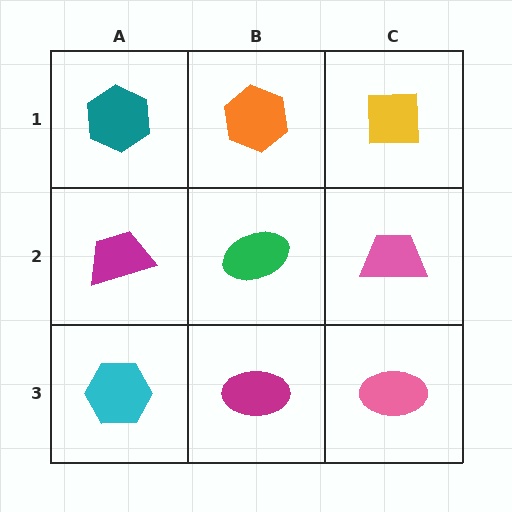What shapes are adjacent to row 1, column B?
A green ellipse (row 2, column B), a teal hexagon (row 1, column A), a yellow square (row 1, column C).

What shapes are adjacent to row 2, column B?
An orange hexagon (row 1, column B), a magenta ellipse (row 3, column B), a magenta trapezoid (row 2, column A), a pink trapezoid (row 2, column C).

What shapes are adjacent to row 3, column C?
A pink trapezoid (row 2, column C), a magenta ellipse (row 3, column B).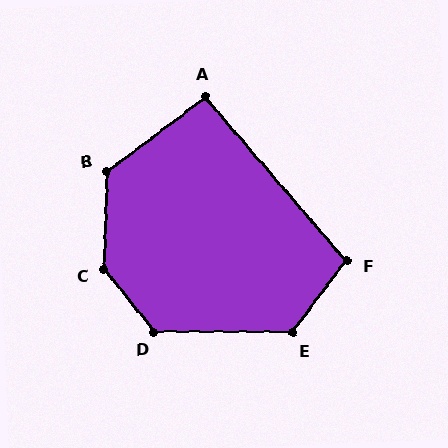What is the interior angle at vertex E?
Approximately 127 degrees (obtuse).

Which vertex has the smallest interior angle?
A, at approximately 94 degrees.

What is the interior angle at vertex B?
Approximately 129 degrees (obtuse).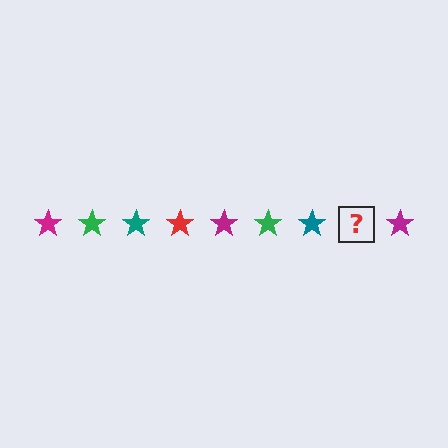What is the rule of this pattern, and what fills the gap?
The rule is that the pattern cycles through magenta, green, teal, red stars. The gap should be filled with a red star.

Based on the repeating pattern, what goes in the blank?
The blank should be a red star.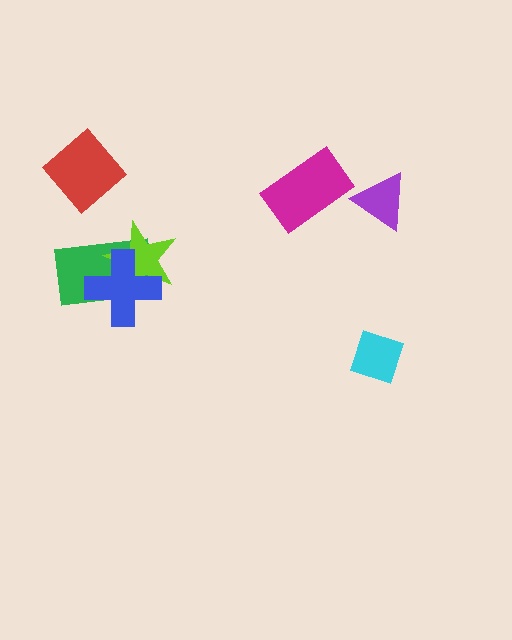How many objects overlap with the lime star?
2 objects overlap with the lime star.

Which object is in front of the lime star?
The blue cross is in front of the lime star.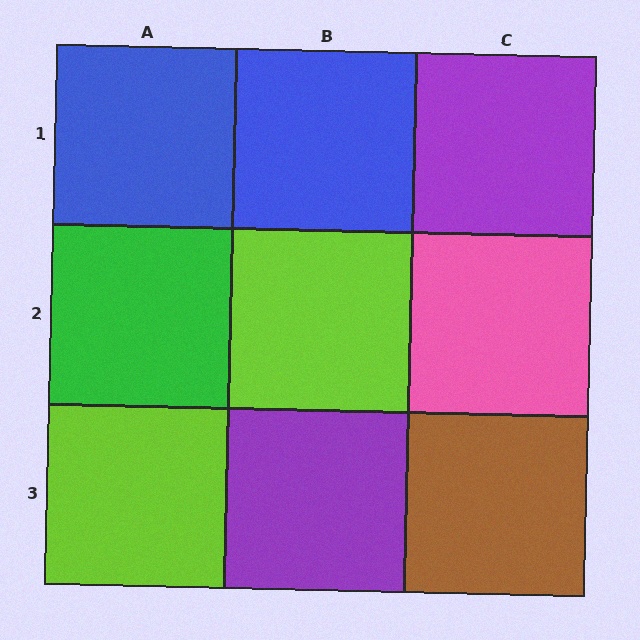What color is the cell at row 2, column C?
Pink.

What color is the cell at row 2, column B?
Lime.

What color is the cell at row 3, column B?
Purple.